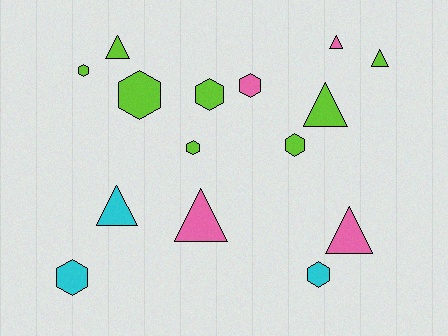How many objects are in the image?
There are 15 objects.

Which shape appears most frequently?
Hexagon, with 8 objects.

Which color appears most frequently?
Lime, with 8 objects.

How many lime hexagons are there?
There are 5 lime hexagons.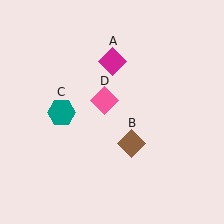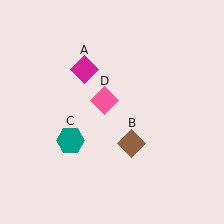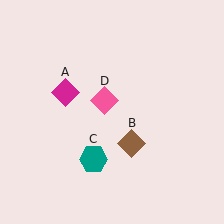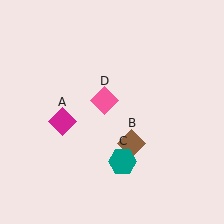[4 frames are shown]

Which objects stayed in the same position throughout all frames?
Brown diamond (object B) and pink diamond (object D) remained stationary.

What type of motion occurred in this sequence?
The magenta diamond (object A), teal hexagon (object C) rotated counterclockwise around the center of the scene.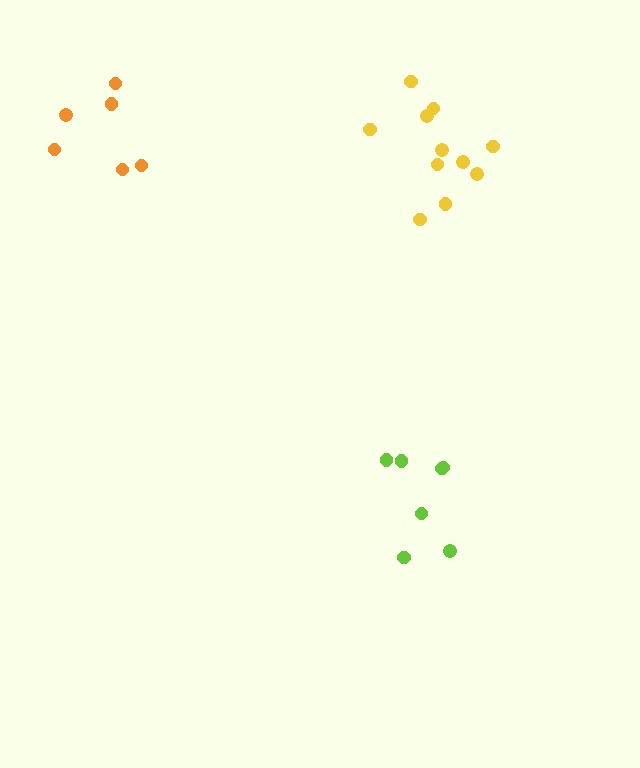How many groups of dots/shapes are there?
There are 3 groups.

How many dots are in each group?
Group 1: 11 dots, Group 2: 7 dots, Group 3: 6 dots (24 total).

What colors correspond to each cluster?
The clusters are colored: yellow, lime, orange.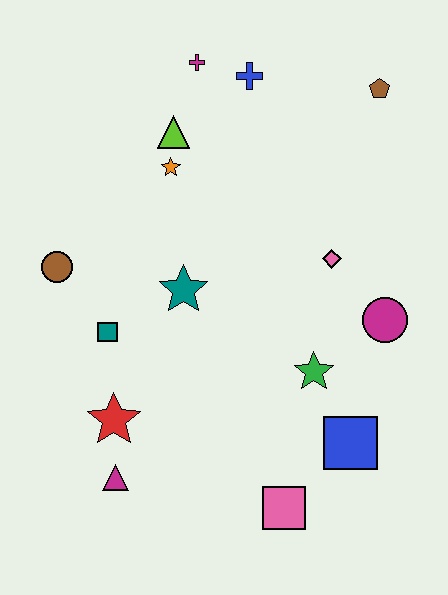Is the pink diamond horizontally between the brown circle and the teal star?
No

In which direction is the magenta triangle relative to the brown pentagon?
The magenta triangle is below the brown pentagon.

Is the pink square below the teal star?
Yes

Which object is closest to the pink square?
The blue square is closest to the pink square.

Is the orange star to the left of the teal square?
No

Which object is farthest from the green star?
The magenta cross is farthest from the green star.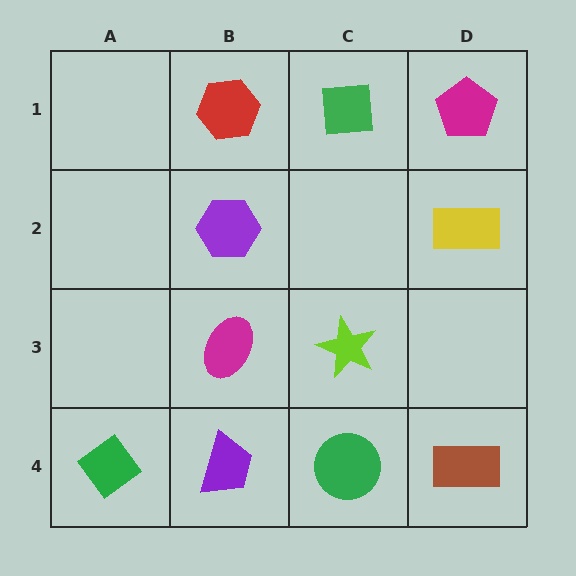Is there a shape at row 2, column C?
No, that cell is empty.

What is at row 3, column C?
A lime star.